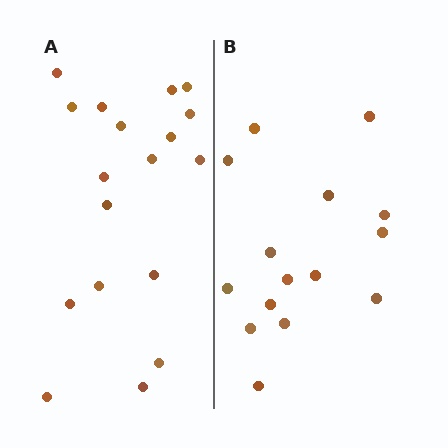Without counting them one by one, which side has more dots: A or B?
Region A (the left region) has more dots.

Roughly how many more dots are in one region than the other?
Region A has just a few more — roughly 2 or 3 more dots than region B.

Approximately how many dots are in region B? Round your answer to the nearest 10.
About 20 dots. (The exact count is 15, which rounds to 20.)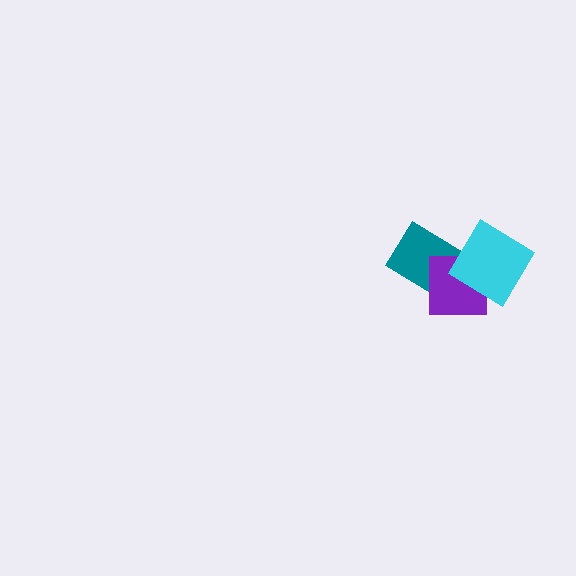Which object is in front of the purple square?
The cyan diamond is in front of the purple square.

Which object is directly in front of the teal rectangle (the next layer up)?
The purple square is directly in front of the teal rectangle.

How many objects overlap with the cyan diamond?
2 objects overlap with the cyan diamond.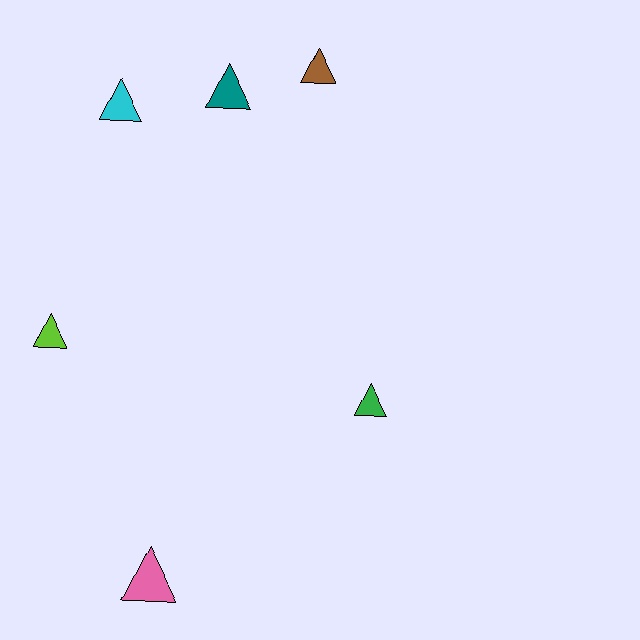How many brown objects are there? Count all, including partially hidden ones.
There is 1 brown object.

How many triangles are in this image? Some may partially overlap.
There are 6 triangles.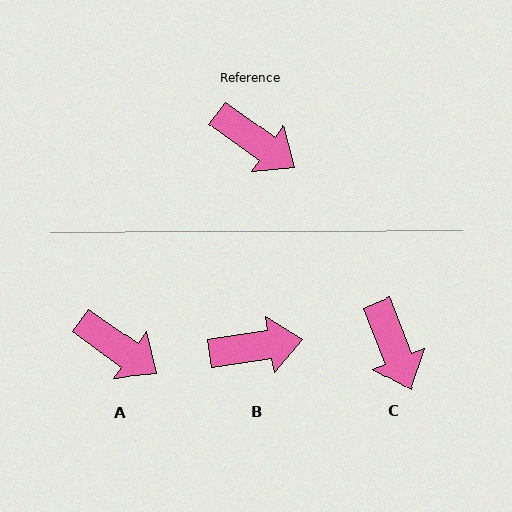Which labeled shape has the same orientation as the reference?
A.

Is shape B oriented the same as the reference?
No, it is off by about 44 degrees.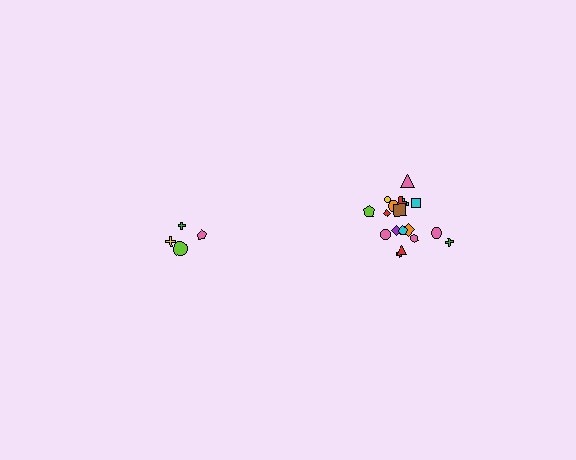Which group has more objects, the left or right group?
The right group.